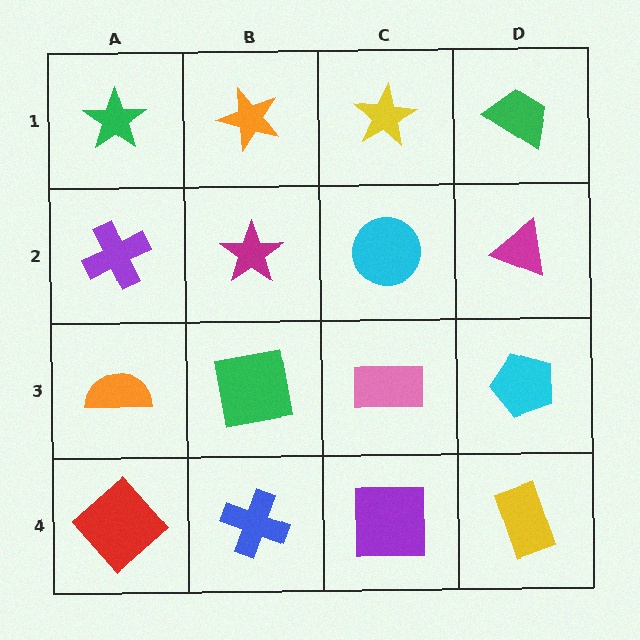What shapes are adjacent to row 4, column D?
A cyan pentagon (row 3, column D), a purple square (row 4, column C).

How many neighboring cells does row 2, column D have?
3.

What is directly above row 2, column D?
A green trapezoid.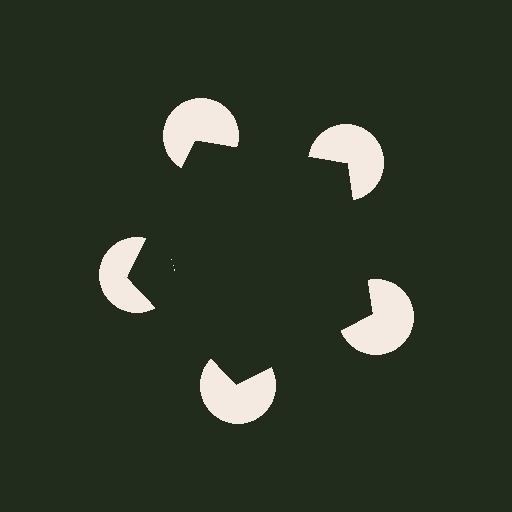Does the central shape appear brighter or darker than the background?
It typically appears slightly darker than the background, even though no actual brightness change is drawn.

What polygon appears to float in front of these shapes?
An illusory pentagon — its edges are inferred from the aligned wedge cuts in the pac-man discs, not physically drawn.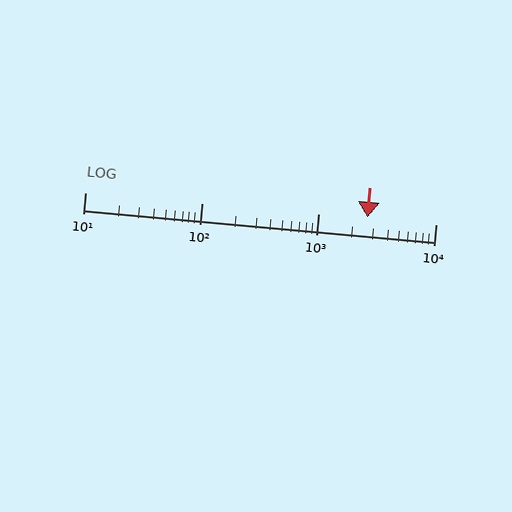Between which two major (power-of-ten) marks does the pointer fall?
The pointer is between 1000 and 10000.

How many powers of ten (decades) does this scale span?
The scale spans 3 decades, from 10 to 10000.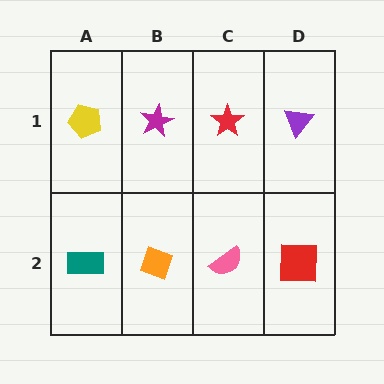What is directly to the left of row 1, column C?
A magenta star.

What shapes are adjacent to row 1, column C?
A pink semicircle (row 2, column C), a magenta star (row 1, column B), a purple triangle (row 1, column D).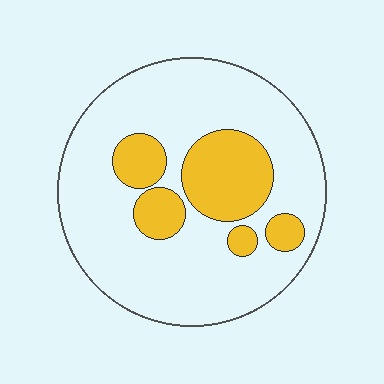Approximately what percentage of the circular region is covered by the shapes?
Approximately 25%.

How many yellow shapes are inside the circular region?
5.